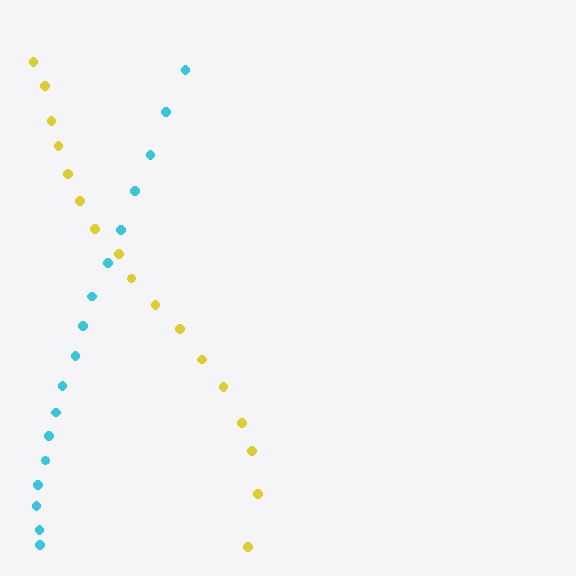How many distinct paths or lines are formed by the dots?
There are 2 distinct paths.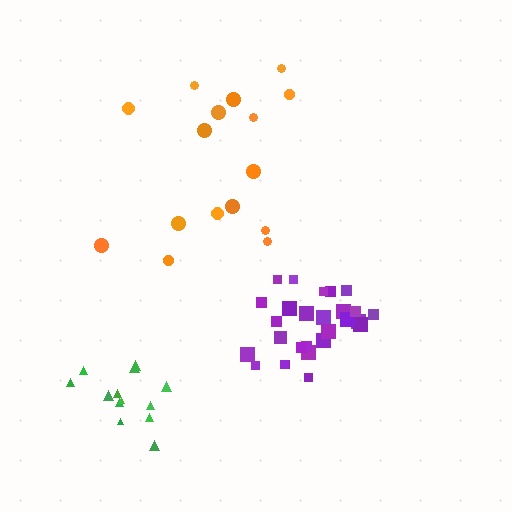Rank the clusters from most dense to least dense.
purple, green, orange.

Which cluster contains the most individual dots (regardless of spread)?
Purple (27).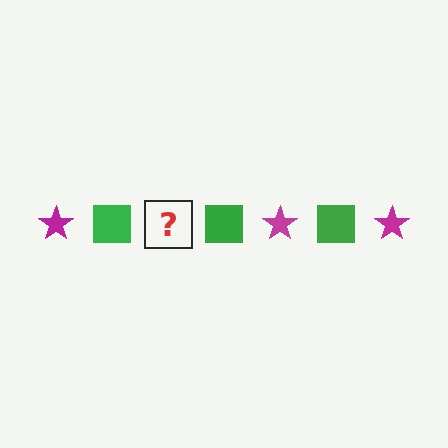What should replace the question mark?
The question mark should be replaced with a magenta star.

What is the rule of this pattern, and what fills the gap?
The rule is that the pattern alternates between magenta star and green square. The gap should be filled with a magenta star.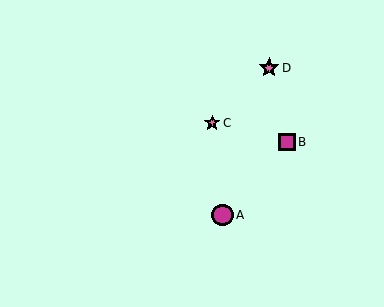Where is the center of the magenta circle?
The center of the magenta circle is at (223, 215).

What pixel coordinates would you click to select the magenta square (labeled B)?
Click at (287, 142) to select the magenta square B.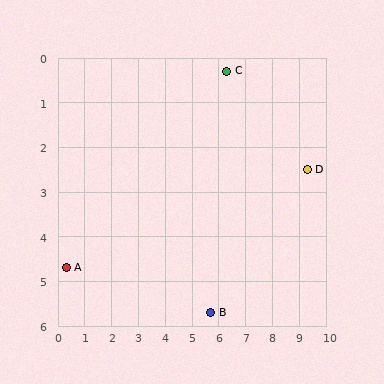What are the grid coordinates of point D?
Point D is at approximately (9.3, 2.5).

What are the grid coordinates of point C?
Point C is at approximately (6.3, 0.3).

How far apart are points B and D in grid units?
Points B and D are about 4.8 grid units apart.